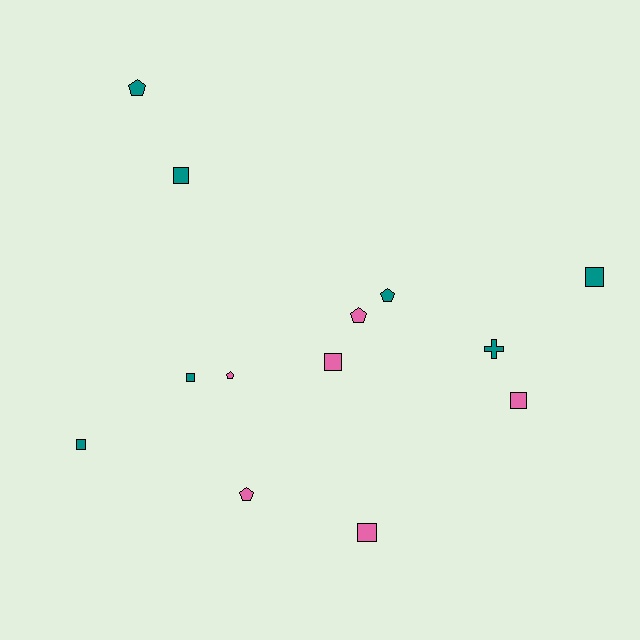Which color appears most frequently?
Teal, with 7 objects.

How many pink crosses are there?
There are no pink crosses.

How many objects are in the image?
There are 13 objects.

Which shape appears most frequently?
Square, with 7 objects.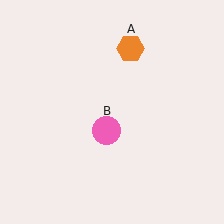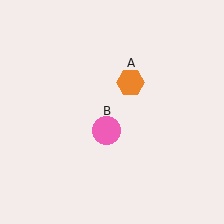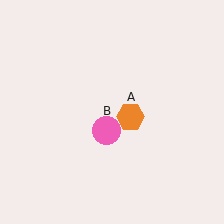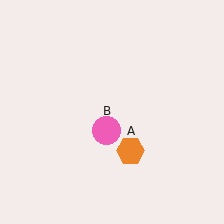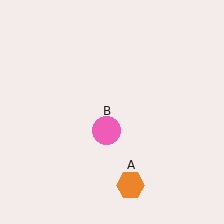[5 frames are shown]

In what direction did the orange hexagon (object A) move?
The orange hexagon (object A) moved down.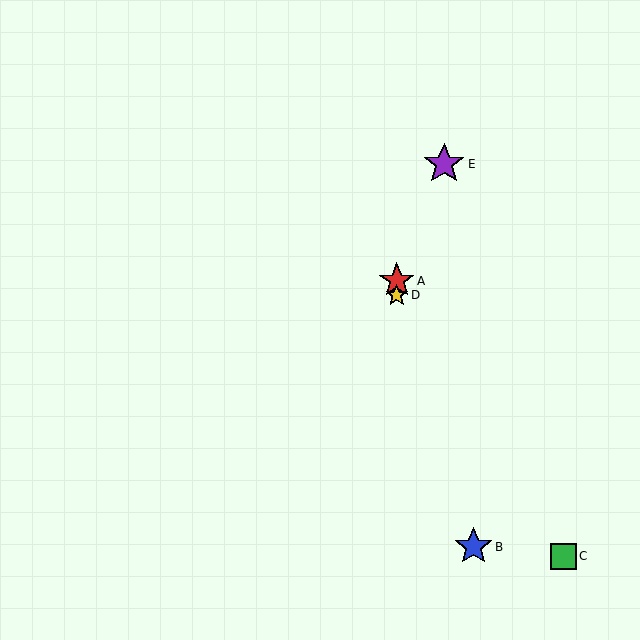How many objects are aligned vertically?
2 objects (A, D) are aligned vertically.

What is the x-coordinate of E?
Object E is at x≈444.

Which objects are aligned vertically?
Objects A, D are aligned vertically.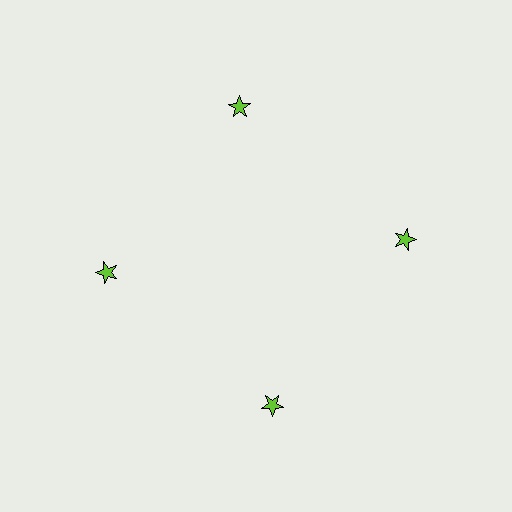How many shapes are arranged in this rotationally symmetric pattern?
There are 4 shapes, arranged in 4 groups of 1.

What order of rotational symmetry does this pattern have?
This pattern has 4-fold rotational symmetry.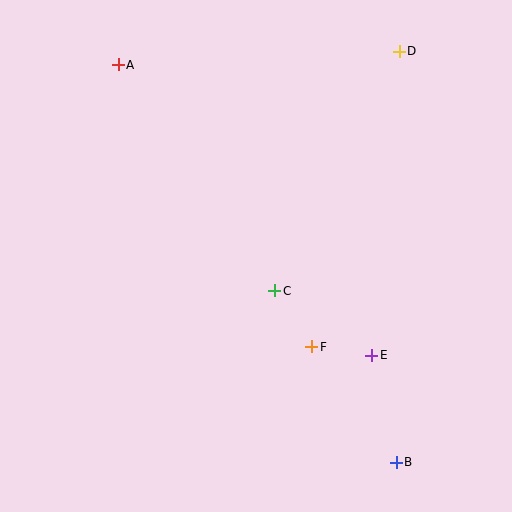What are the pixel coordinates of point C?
Point C is at (275, 291).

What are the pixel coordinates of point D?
Point D is at (399, 51).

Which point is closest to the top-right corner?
Point D is closest to the top-right corner.